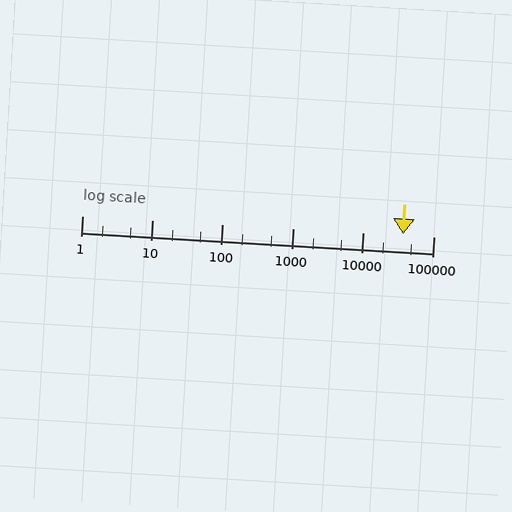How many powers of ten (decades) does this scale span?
The scale spans 5 decades, from 1 to 100000.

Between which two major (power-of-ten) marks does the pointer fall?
The pointer is between 10000 and 100000.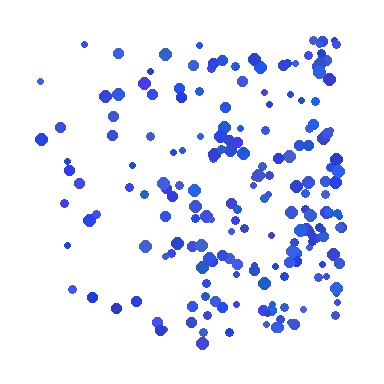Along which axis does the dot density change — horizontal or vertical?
Horizontal.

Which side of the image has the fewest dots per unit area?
The left.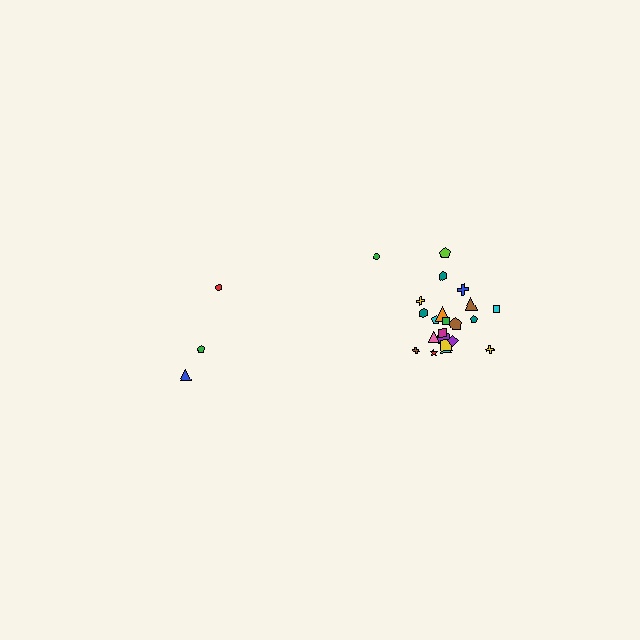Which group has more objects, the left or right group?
The right group.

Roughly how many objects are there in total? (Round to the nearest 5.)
Roughly 25 objects in total.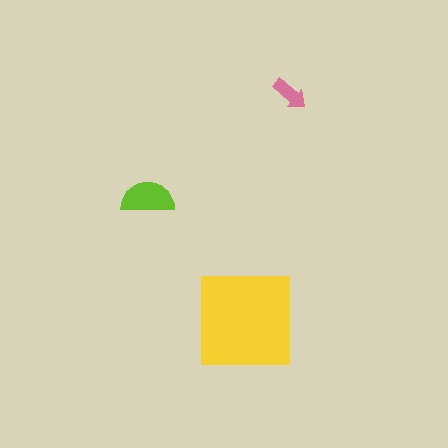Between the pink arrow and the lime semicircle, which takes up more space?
The lime semicircle.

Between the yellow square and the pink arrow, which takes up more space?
The yellow square.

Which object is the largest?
The yellow square.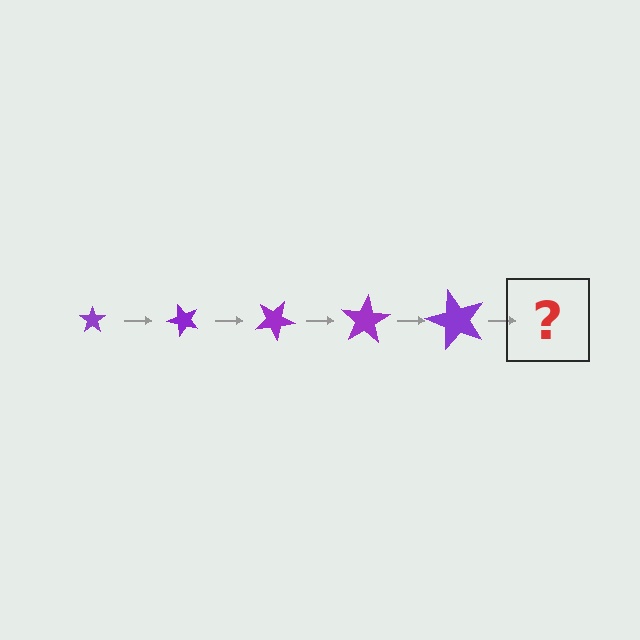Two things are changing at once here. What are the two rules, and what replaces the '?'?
The two rules are that the star grows larger each step and it rotates 50 degrees each step. The '?' should be a star, larger than the previous one and rotated 250 degrees from the start.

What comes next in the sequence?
The next element should be a star, larger than the previous one and rotated 250 degrees from the start.